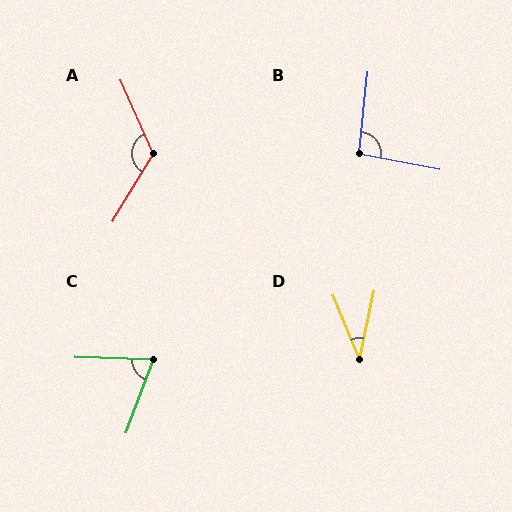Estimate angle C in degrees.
Approximately 72 degrees.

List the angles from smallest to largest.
D (35°), C (72°), B (95°), A (125°).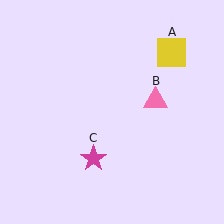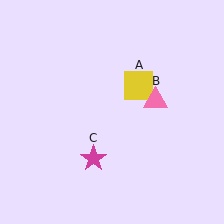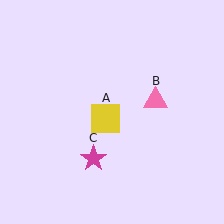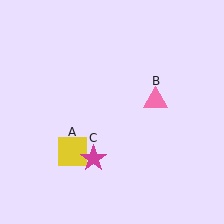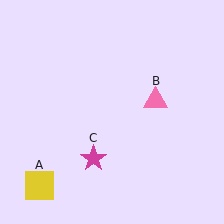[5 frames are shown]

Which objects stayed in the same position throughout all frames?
Pink triangle (object B) and magenta star (object C) remained stationary.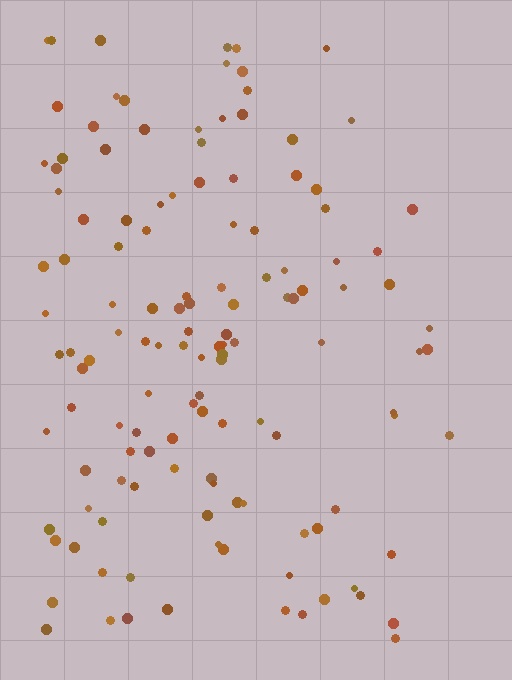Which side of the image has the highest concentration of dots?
The left.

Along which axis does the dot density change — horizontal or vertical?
Horizontal.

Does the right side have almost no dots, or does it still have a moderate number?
Still a moderate number, just noticeably fewer than the left.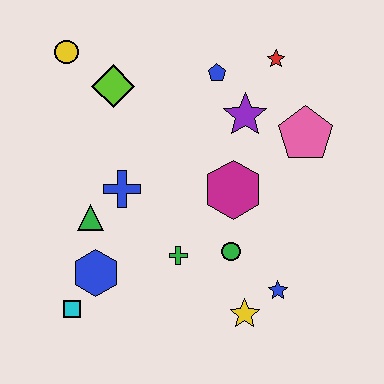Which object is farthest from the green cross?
The yellow circle is farthest from the green cross.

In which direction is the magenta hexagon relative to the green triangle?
The magenta hexagon is to the right of the green triangle.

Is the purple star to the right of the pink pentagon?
No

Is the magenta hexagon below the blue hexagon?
No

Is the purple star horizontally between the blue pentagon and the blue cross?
No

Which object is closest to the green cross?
The green circle is closest to the green cross.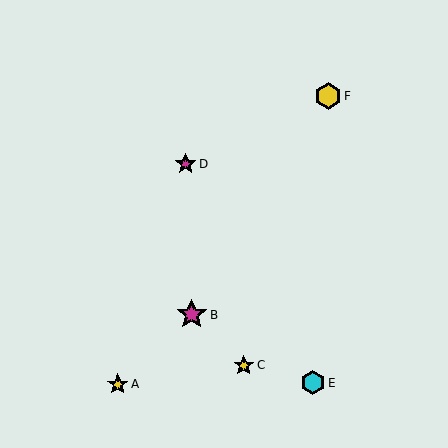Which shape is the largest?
The magenta star (labeled B) is the largest.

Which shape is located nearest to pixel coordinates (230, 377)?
The yellow star (labeled C) at (244, 365) is nearest to that location.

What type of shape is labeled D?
Shape D is a magenta star.